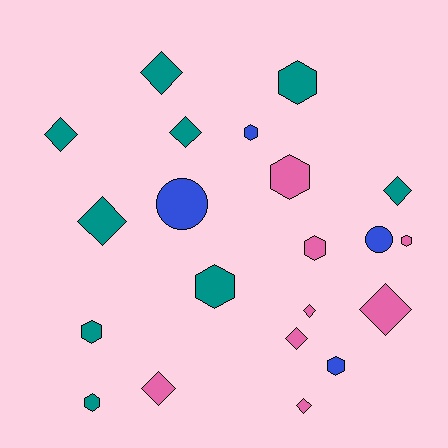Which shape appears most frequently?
Diamond, with 10 objects.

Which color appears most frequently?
Teal, with 9 objects.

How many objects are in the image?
There are 21 objects.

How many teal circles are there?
There are no teal circles.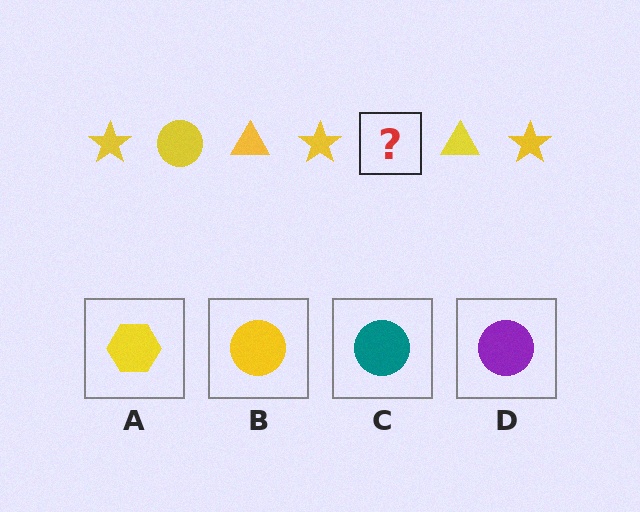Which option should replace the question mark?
Option B.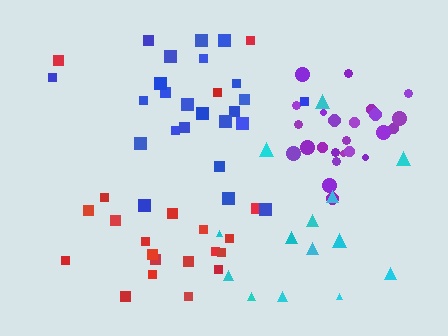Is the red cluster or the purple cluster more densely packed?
Purple.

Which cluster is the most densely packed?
Purple.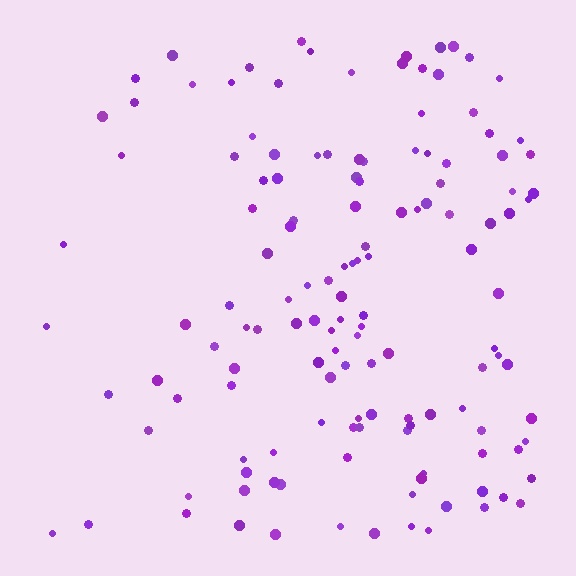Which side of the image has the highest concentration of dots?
The right.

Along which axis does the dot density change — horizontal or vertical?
Horizontal.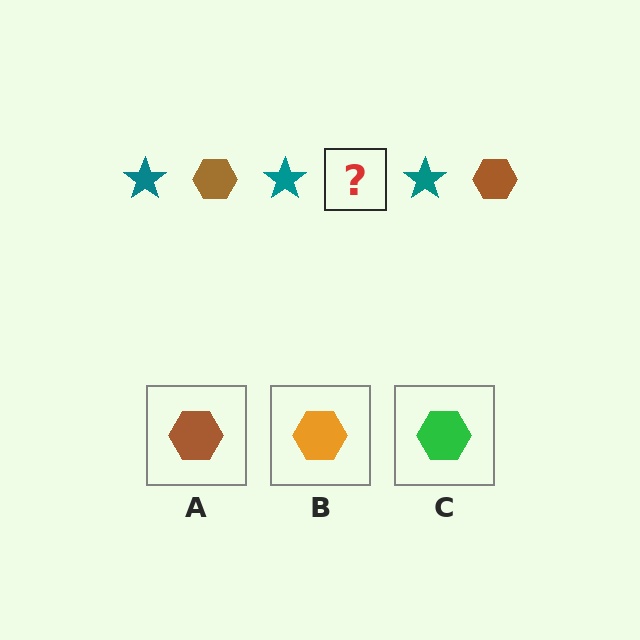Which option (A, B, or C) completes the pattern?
A.